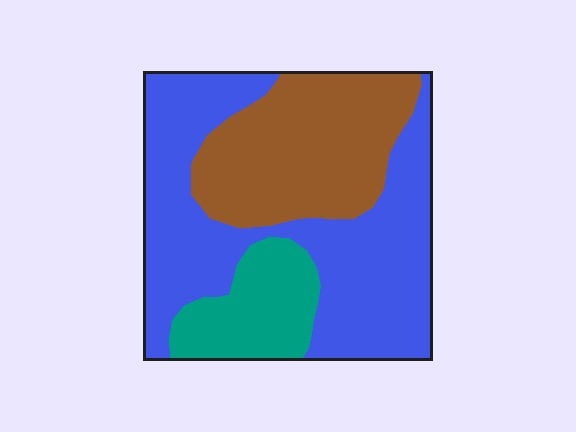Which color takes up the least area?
Teal, at roughly 15%.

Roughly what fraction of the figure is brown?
Brown covers roughly 30% of the figure.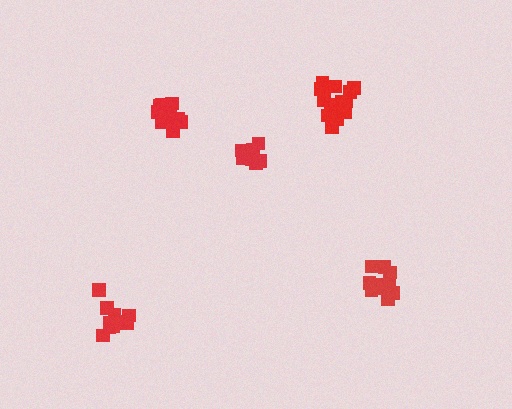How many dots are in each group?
Group 1: 12 dots, Group 2: 11 dots, Group 3: 16 dots, Group 4: 10 dots, Group 5: 12 dots (61 total).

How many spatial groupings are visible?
There are 5 spatial groupings.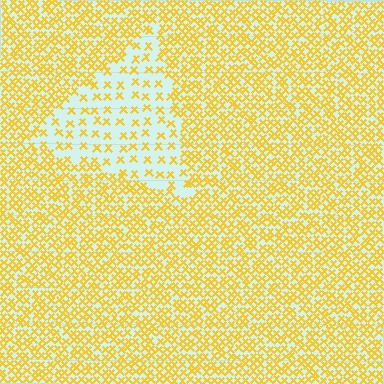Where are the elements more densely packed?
The elements are more densely packed outside the triangle boundary.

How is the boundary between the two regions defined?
The boundary is defined by a change in element density (approximately 2.7x ratio). All elements are the same color, size, and shape.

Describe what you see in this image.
The image contains small yellow elements arranged at two different densities. A triangle-shaped region is visible where the elements are less densely packed than the surrounding area.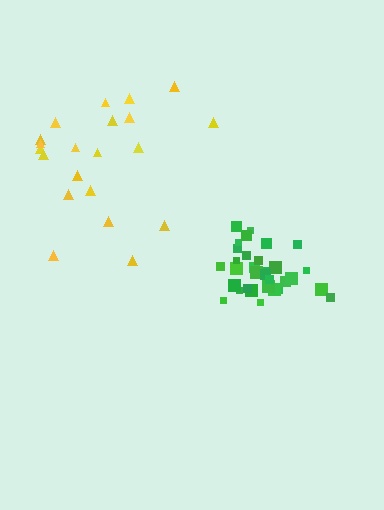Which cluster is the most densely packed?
Green.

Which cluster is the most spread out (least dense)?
Yellow.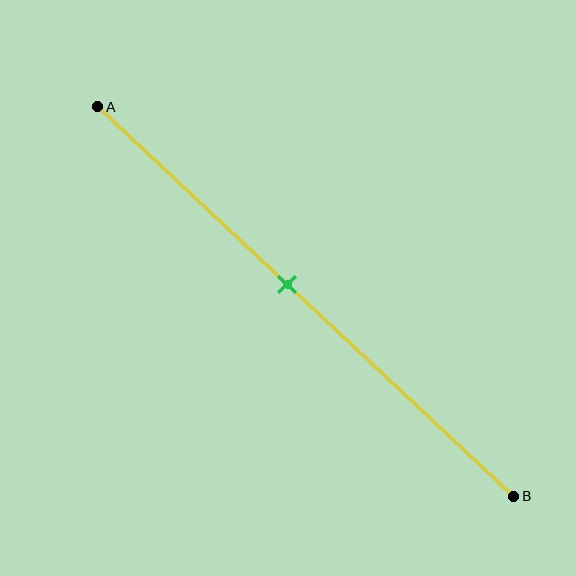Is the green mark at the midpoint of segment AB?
No, the mark is at about 45% from A, not at the 50% midpoint.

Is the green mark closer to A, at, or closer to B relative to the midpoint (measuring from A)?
The green mark is closer to point A than the midpoint of segment AB.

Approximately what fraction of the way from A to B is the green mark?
The green mark is approximately 45% of the way from A to B.